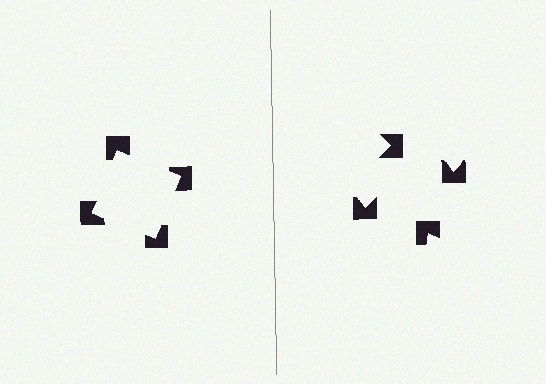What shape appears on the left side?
An illusory square.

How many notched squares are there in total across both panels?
8 — 4 on each side.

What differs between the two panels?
The notched squares are positioned identically on both sides; only the wedge orientations differ. On the left they align to a square; on the right they are misaligned.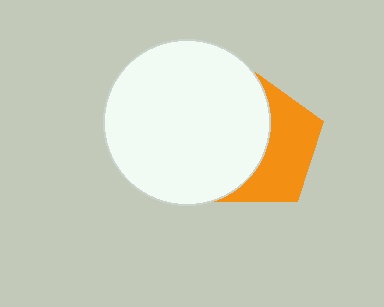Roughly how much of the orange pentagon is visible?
About half of it is visible (roughly 46%).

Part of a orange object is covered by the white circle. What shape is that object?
It is a pentagon.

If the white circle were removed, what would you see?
You would see the complete orange pentagon.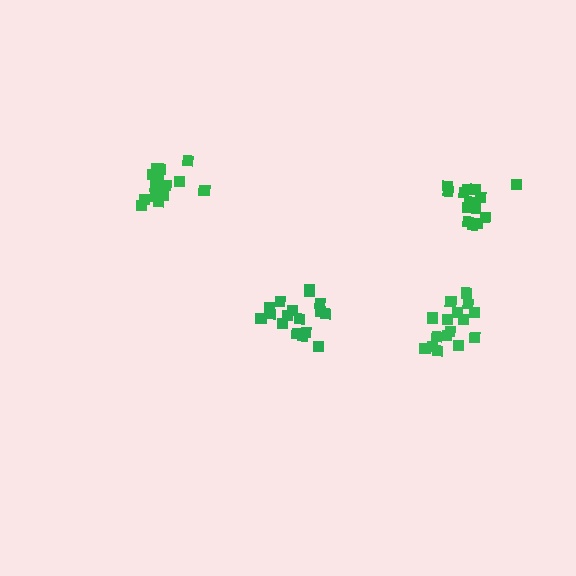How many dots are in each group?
Group 1: 14 dots, Group 2: 16 dots, Group 3: 17 dots, Group 4: 16 dots (63 total).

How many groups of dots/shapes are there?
There are 4 groups.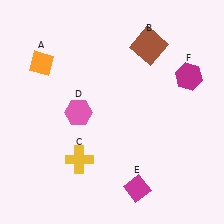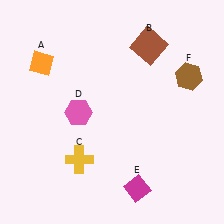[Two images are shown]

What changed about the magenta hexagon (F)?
In Image 1, F is magenta. In Image 2, it changed to brown.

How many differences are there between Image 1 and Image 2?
There is 1 difference between the two images.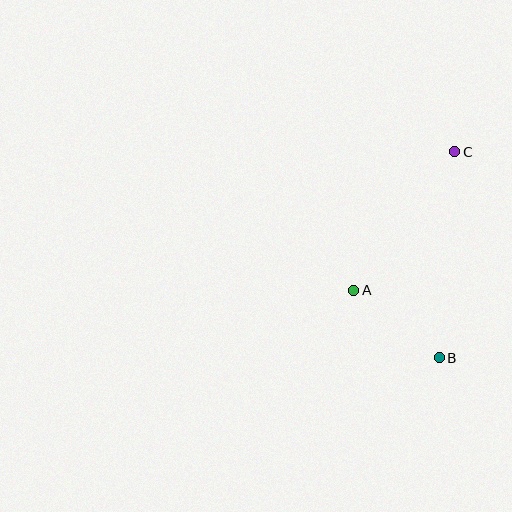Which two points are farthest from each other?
Points B and C are farthest from each other.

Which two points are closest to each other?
Points A and B are closest to each other.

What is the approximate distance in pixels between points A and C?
The distance between A and C is approximately 172 pixels.